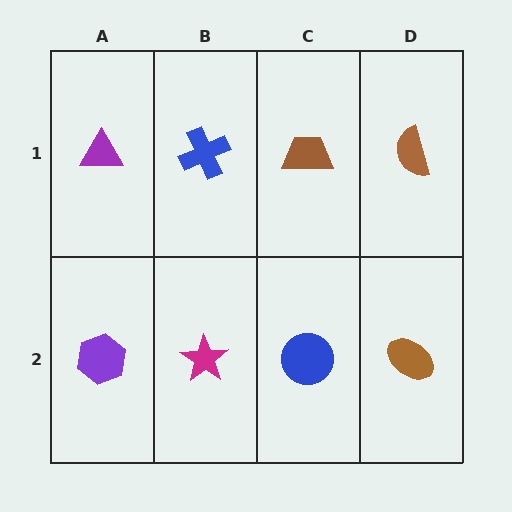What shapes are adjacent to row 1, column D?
A brown ellipse (row 2, column D), a brown trapezoid (row 1, column C).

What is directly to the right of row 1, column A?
A blue cross.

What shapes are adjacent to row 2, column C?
A brown trapezoid (row 1, column C), a magenta star (row 2, column B), a brown ellipse (row 2, column D).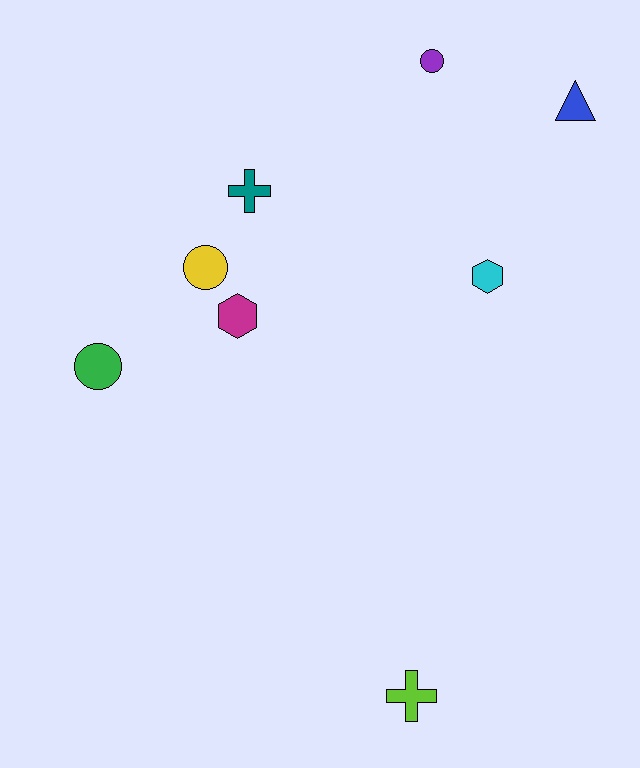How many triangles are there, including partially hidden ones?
There is 1 triangle.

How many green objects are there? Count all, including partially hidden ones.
There is 1 green object.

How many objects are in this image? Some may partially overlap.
There are 8 objects.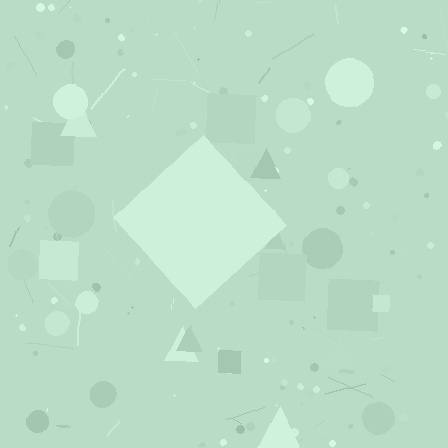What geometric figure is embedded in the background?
A diamond is embedded in the background.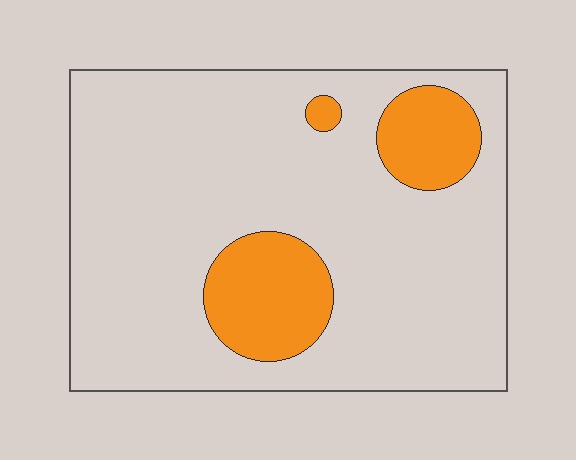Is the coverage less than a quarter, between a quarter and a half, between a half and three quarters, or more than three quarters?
Less than a quarter.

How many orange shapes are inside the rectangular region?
3.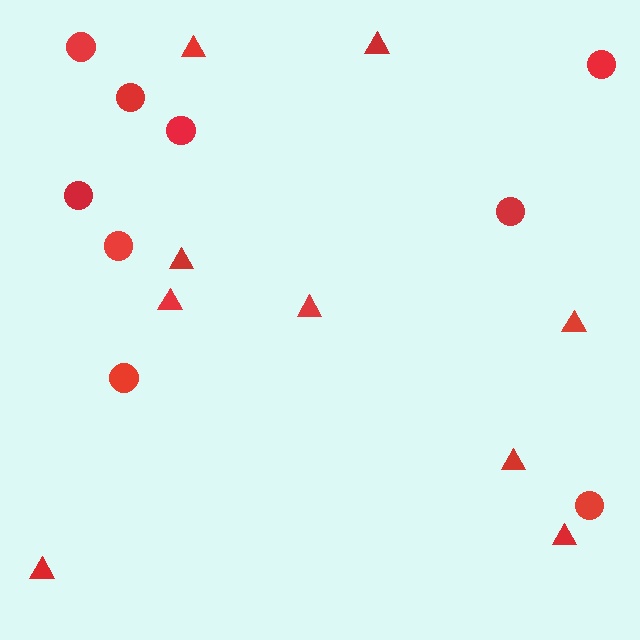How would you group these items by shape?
There are 2 groups: one group of triangles (9) and one group of circles (9).